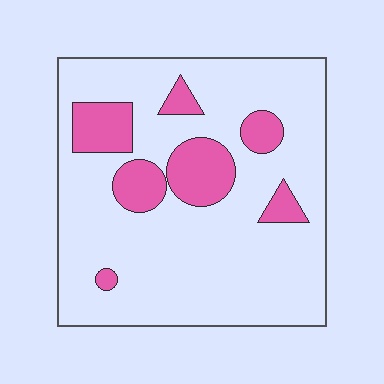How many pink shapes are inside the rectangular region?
7.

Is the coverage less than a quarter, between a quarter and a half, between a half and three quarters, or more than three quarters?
Less than a quarter.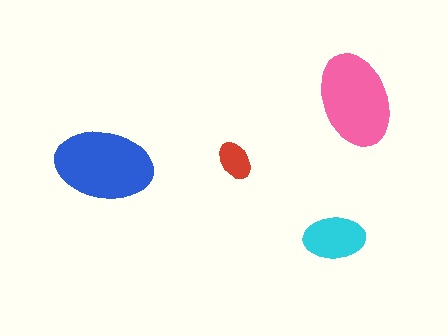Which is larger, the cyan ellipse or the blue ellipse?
The blue one.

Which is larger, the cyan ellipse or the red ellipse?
The cyan one.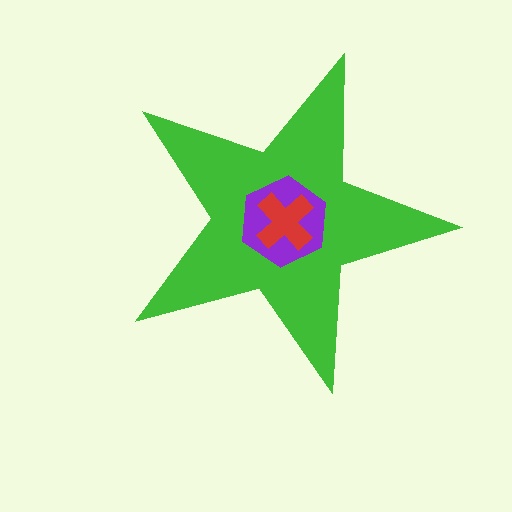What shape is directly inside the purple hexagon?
The red cross.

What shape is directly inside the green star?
The purple hexagon.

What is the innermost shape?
The red cross.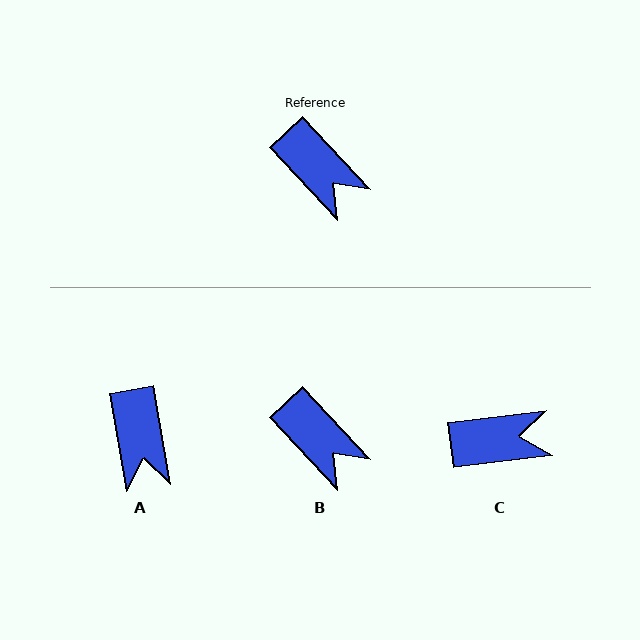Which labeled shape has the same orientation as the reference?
B.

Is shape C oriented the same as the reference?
No, it is off by about 54 degrees.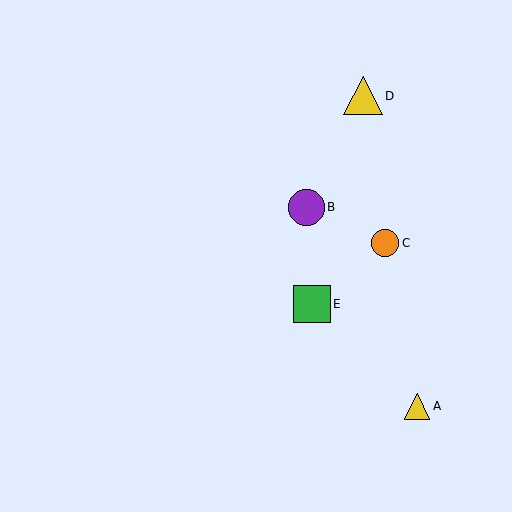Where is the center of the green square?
The center of the green square is at (312, 304).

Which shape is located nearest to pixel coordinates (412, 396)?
The yellow triangle (labeled A) at (417, 406) is nearest to that location.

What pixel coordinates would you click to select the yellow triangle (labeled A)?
Click at (417, 406) to select the yellow triangle A.